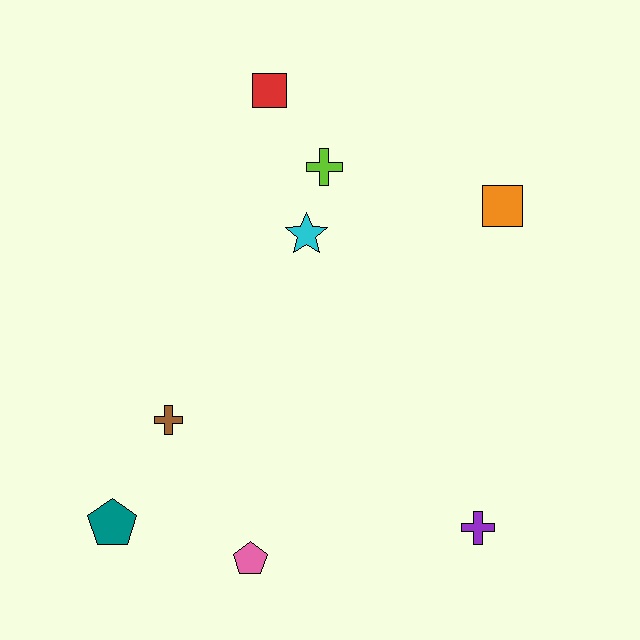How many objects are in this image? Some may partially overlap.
There are 8 objects.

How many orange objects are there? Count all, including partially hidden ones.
There is 1 orange object.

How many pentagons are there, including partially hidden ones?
There are 2 pentagons.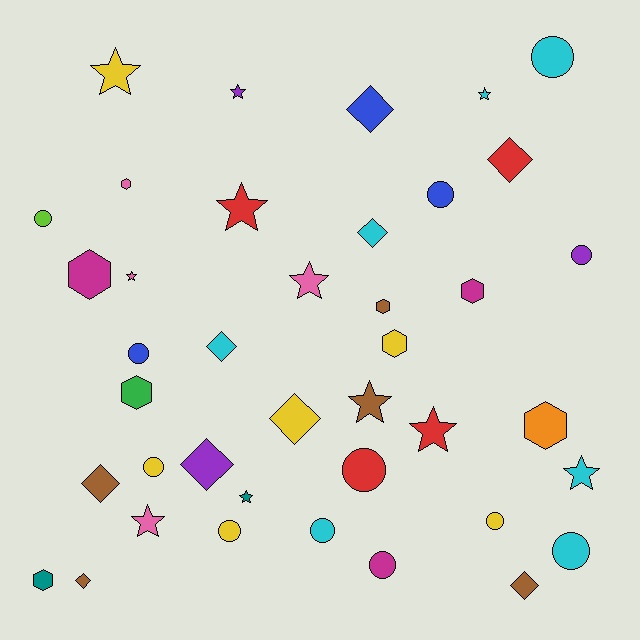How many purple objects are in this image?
There are 3 purple objects.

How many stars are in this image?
There are 11 stars.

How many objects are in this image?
There are 40 objects.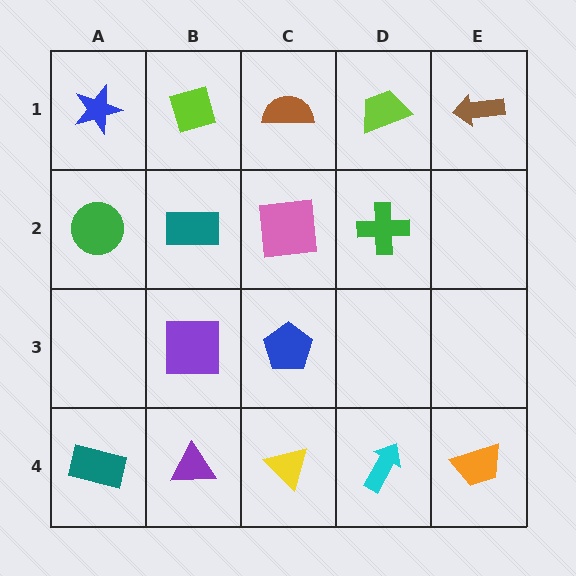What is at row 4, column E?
An orange trapezoid.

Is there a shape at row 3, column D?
No, that cell is empty.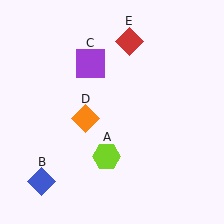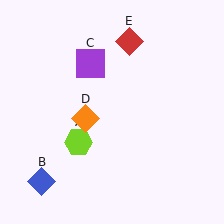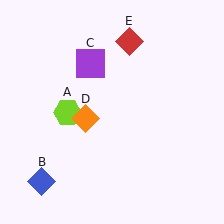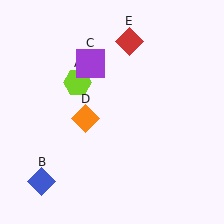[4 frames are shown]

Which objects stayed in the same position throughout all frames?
Blue diamond (object B) and purple square (object C) and orange diamond (object D) and red diamond (object E) remained stationary.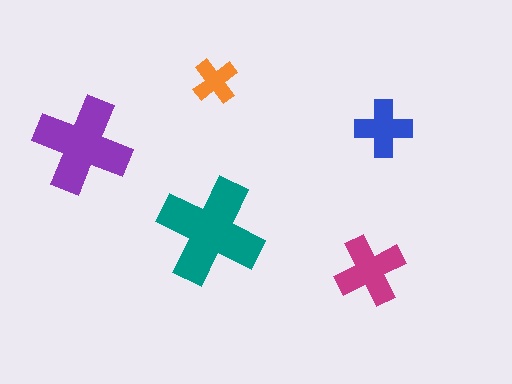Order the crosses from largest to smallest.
the teal one, the purple one, the magenta one, the blue one, the orange one.